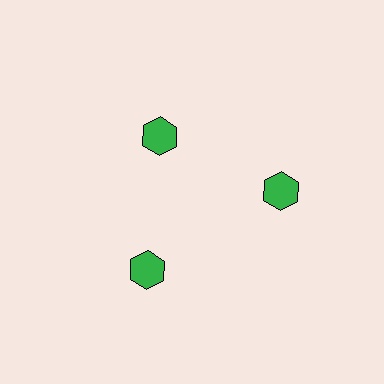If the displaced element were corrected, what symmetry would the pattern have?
It would have 3-fold rotational symmetry — the pattern would map onto itself every 120 degrees.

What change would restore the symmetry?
The symmetry would be restored by moving it outward, back onto the ring so that all 3 hexagons sit at equal angles and equal distance from the center.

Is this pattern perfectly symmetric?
No. The 3 green hexagons are arranged in a ring, but one element near the 11 o'clock position is pulled inward toward the center, breaking the 3-fold rotational symmetry.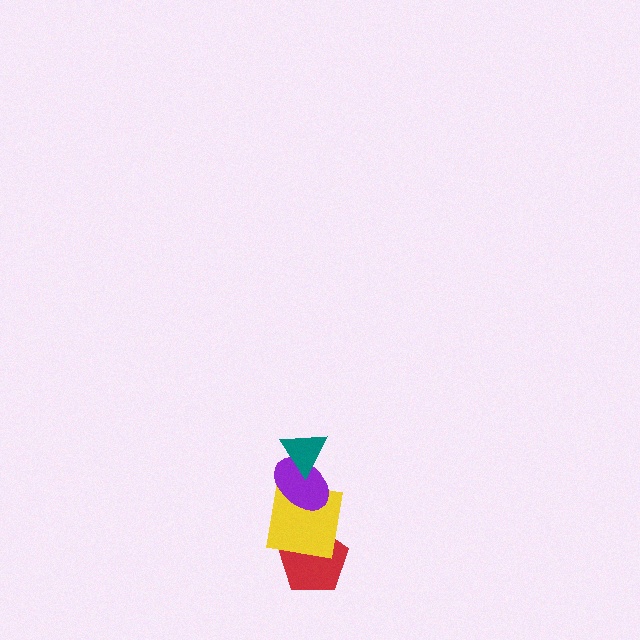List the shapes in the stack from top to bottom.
From top to bottom: the teal triangle, the purple ellipse, the yellow square, the red pentagon.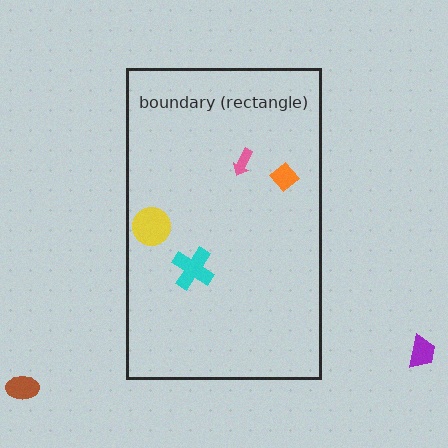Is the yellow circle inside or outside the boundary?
Inside.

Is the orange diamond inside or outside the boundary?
Inside.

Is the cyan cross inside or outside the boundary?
Inside.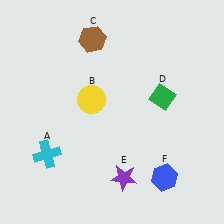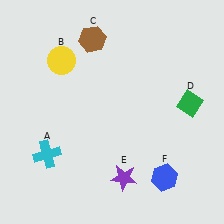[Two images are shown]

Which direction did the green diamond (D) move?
The green diamond (D) moved right.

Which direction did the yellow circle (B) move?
The yellow circle (B) moved up.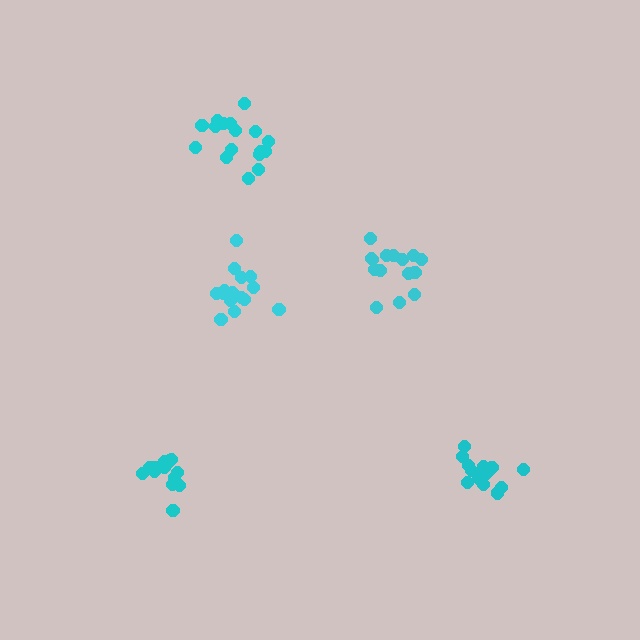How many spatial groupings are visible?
There are 5 spatial groupings.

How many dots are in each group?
Group 1: 15 dots, Group 2: 17 dots, Group 3: 16 dots, Group 4: 14 dots, Group 5: 15 dots (77 total).